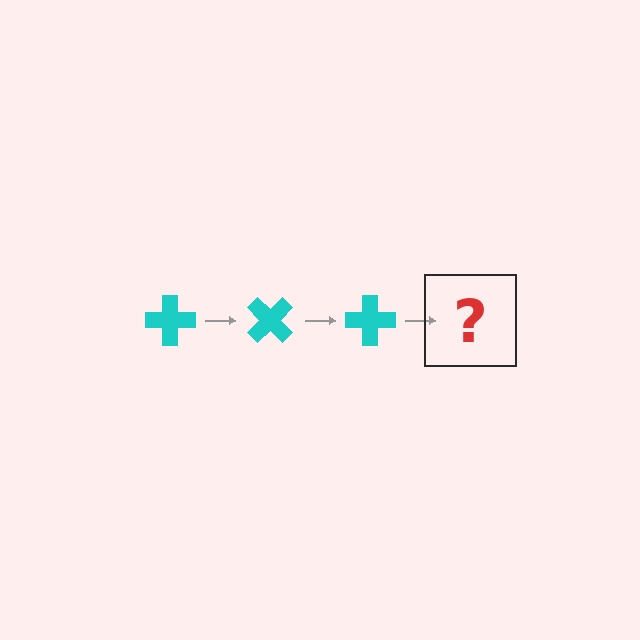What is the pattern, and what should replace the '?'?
The pattern is that the cross rotates 45 degrees each step. The '?' should be a cyan cross rotated 135 degrees.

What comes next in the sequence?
The next element should be a cyan cross rotated 135 degrees.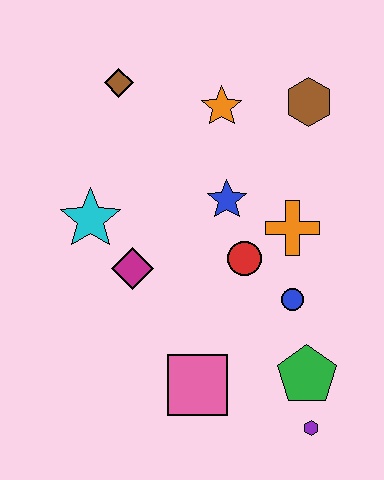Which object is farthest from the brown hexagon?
The purple hexagon is farthest from the brown hexagon.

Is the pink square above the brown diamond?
No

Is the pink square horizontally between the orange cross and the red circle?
No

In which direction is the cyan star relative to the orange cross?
The cyan star is to the left of the orange cross.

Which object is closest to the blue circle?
The red circle is closest to the blue circle.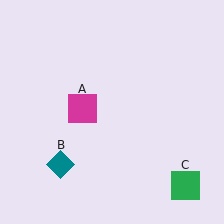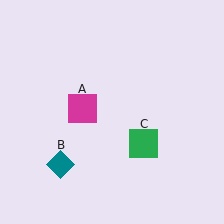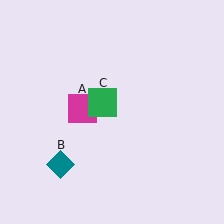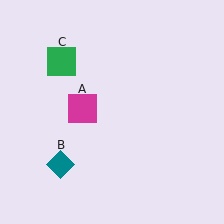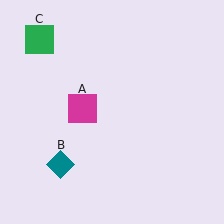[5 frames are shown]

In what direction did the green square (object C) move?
The green square (object C) moved up and to the left.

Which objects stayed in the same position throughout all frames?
Magenta square (object A) and teal diamond (object B) remained stationary.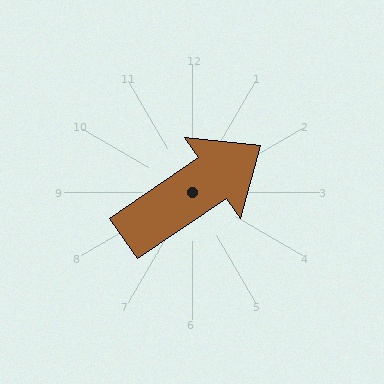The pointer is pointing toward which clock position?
Roughly 2 o'clock.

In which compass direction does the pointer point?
Northeast.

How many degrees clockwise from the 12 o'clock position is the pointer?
Approximately 56 degrees.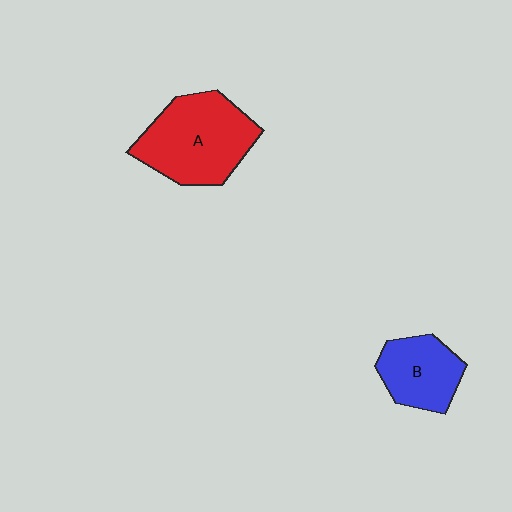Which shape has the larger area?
Shape A (red).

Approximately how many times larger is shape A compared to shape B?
Approximately 1.6 times.